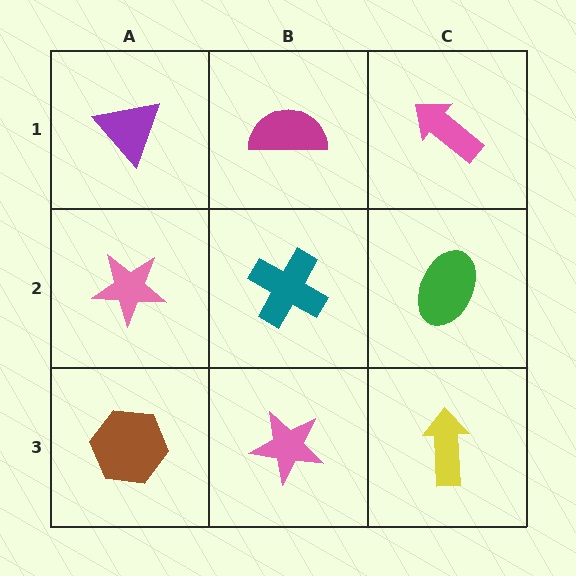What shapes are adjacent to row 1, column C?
A green ellipse (row 2, column C), a magenta semicircle (row 1, column B).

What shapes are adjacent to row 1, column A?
A pink star (row 2, column A), a magenta semicircle (row 1, column B).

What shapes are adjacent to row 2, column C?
A pink arrow (row 1, column C), a yellow arrow (row 3, column C), a teal cross (row 2, column B).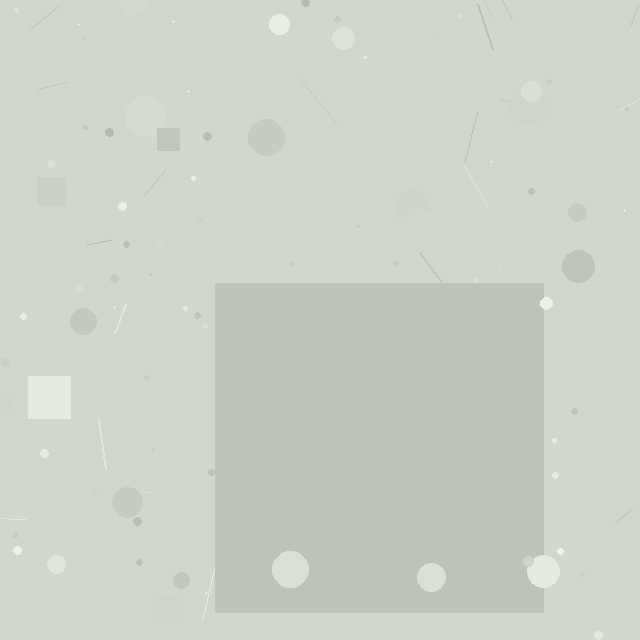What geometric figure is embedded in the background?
A square is embedded in the background.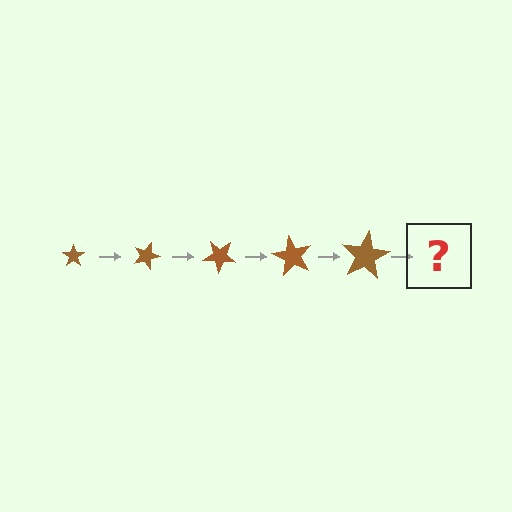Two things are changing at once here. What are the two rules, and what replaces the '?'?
The two rules are that the star grows larger each step and it rotates 20 degrees each step. The '?' should be a star, larger than the previous one and rotated 100 degrees from the start.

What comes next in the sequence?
The next element should be a star, larger than the previous one and rotated 100 degrees from the start.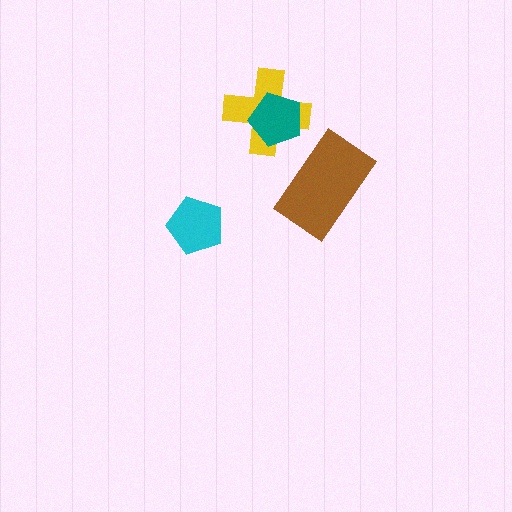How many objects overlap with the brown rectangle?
0 objects overlap with the brown rectangle.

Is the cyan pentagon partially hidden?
No, no other shape covers it.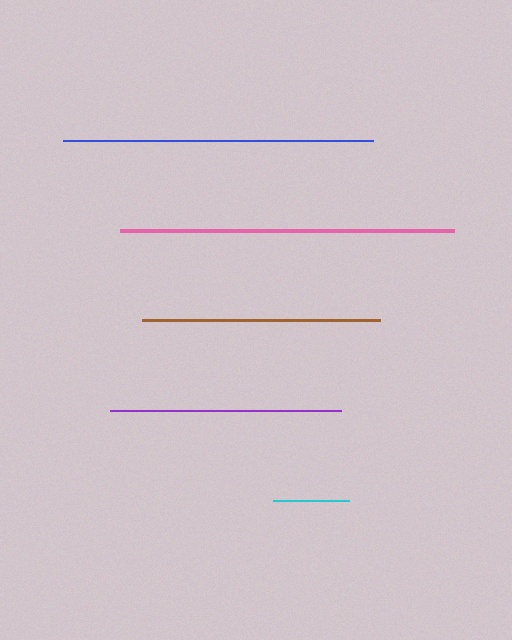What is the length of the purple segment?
The purple segment is approximately 231 pixels long.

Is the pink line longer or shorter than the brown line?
The pink line is longer than the brown line.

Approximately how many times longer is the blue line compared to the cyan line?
The blue line is approximately 4.1 times the length of the cyan line.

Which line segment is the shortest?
The cyan line is the shortest at approximately 76 pixels.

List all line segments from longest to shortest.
From longest to shortest: pink, blue, brown, purple, cyan.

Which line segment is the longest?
The pink line is the longest at approximately 334 pixels.